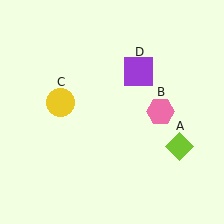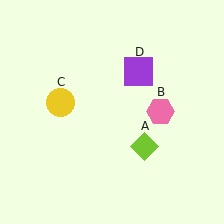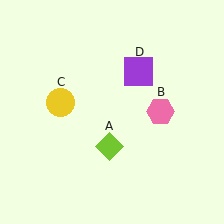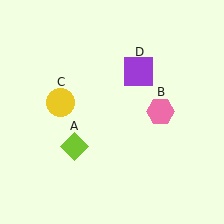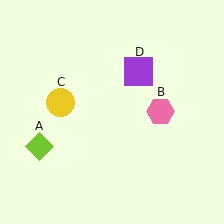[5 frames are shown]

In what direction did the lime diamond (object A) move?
The lime diamond (object A) moved left.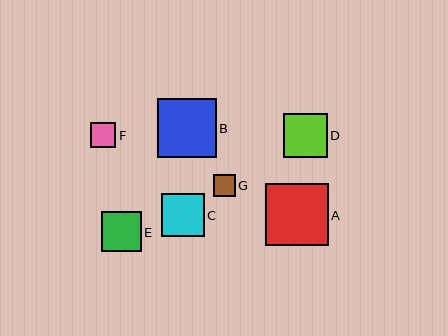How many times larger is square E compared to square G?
Square E is approximately 1.8 times the size of square G.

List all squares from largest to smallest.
From largest to smallest: A, B, D, C, E, F, G.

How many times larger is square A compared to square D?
Square A is approximately 1.4 times the size of square D.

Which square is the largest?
Square A is the largest with a size of approximately 62 pixels.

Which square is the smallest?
Square G is the smallest with a size of approximately 22 pixels.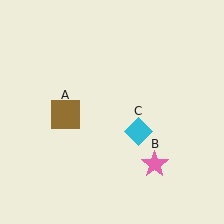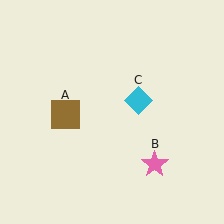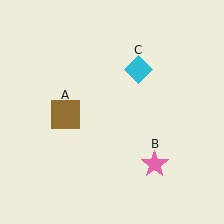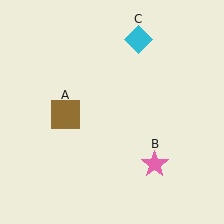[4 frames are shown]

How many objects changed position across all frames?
1 object changed position: cyan diamond (object C).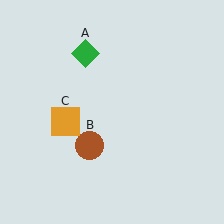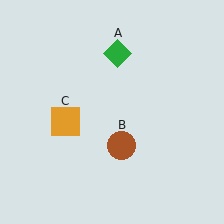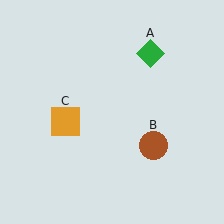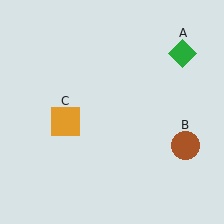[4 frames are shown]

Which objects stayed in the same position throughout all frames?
Orange square (object C) remained stationary.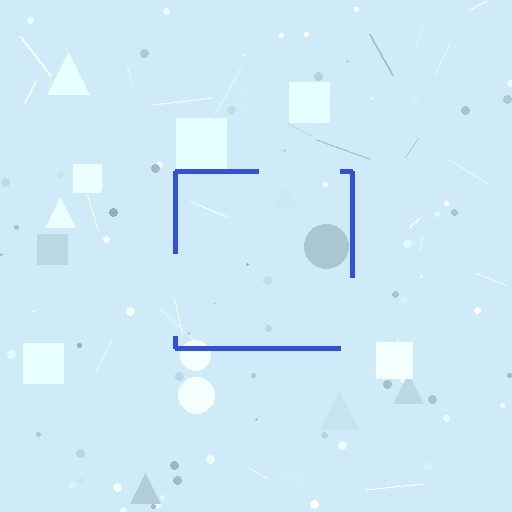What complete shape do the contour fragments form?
The contour fragments form a square.